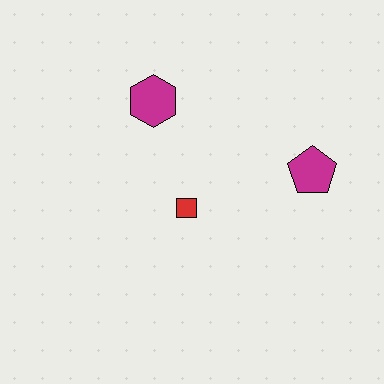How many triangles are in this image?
There are no triangles.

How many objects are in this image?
There are 3 objects.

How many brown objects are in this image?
There are no brown objects.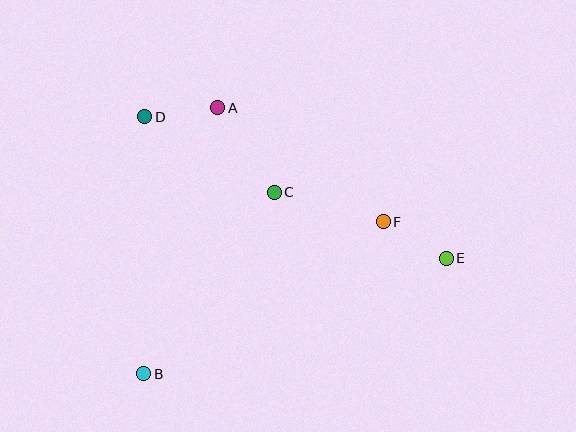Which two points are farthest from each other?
Points D and E are farthest from each other.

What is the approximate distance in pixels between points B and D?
The distance between B and D is approximately 257 pixels.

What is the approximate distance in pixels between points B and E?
The distance between B and E is approximately 324 pixels.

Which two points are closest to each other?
Points E and F are closest to each other.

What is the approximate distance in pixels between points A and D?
The distance between A and D is approximately 74 pixels.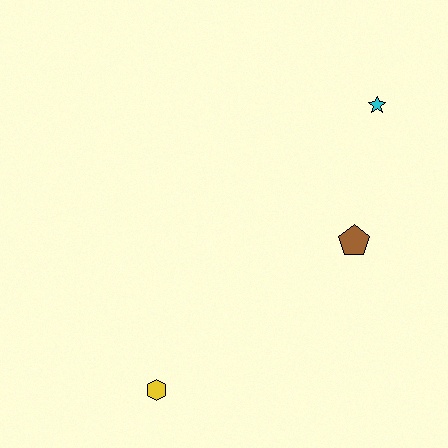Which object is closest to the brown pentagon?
The cyan star is closest to the brown pentagon.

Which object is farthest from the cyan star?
The yellow hexagon is farthest from the cyan star.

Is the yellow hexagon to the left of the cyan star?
Yes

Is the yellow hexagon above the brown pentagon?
No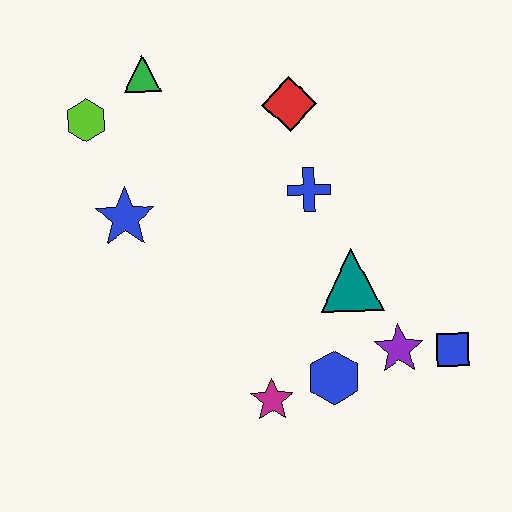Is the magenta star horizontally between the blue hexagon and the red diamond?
No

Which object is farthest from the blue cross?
The lime hexagon is farthest from the blue cross.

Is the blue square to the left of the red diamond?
No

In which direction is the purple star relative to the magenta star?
The purple star is to the right of the magenta star.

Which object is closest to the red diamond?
The blue cross is closest to the red diamond.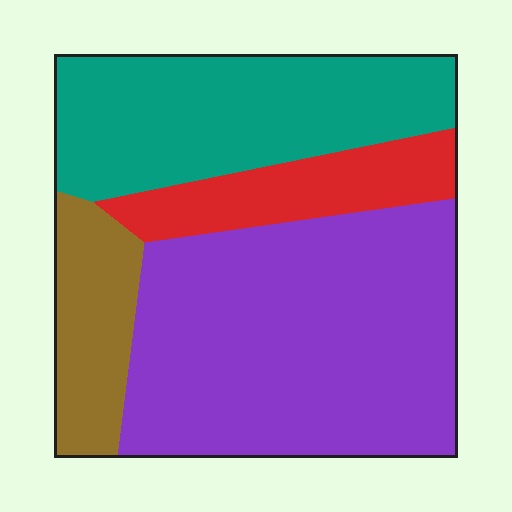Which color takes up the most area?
Purple, at roughly 45%.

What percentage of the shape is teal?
Teal covers 28% of the shape.